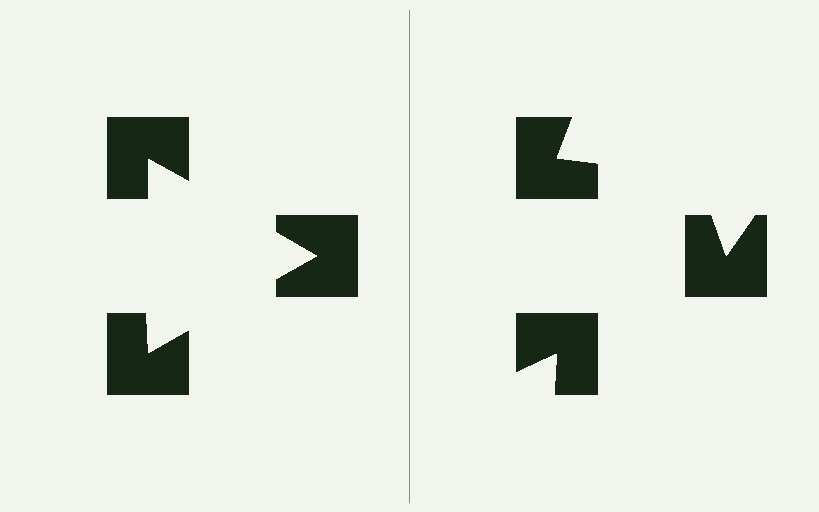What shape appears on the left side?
An illusory triangle.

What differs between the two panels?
The notched squares are positioned identically on both sides; only the wedge orientations differ. On the left they align to a triangle; on the right they are misaligned.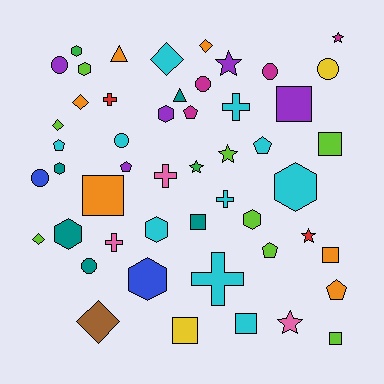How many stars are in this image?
There are 6 stars.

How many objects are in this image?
There are 50 objects.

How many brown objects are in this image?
There is 1 brown object.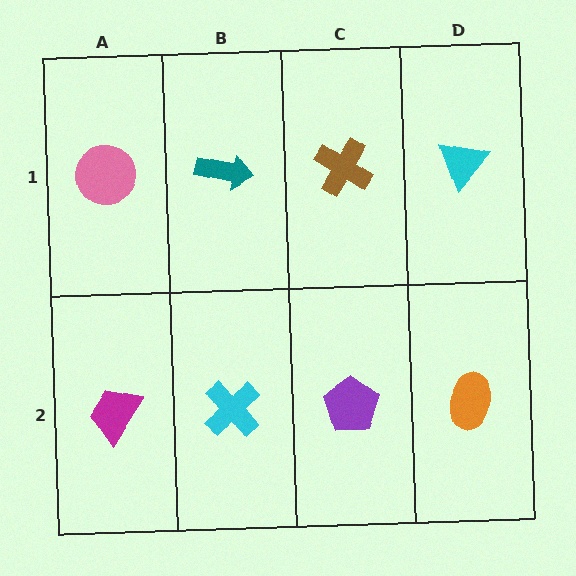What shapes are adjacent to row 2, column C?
A brown cross (row 1, column C), a cyan cross (row 2, column B), an orange ellipse (row 2, column D).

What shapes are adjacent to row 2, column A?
A pink circle (row 1, column A), a cyan cross (row 2, column B).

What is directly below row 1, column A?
A magenta trapezoid.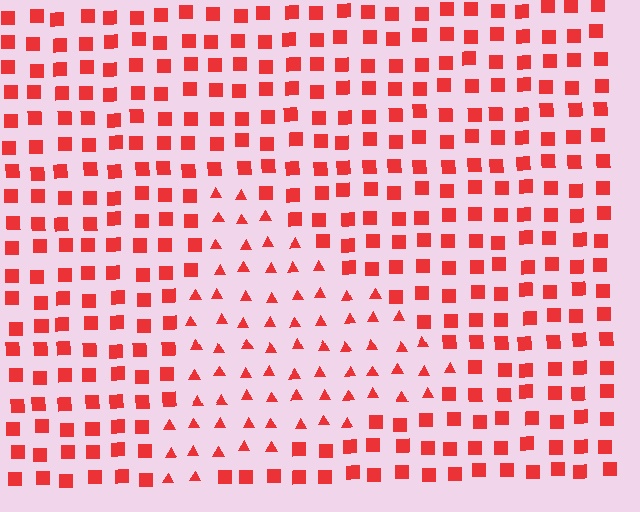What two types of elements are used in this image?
The image uses triangles inside the triangle region and squares outside it.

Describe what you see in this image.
The image is filled with small red elements arranged in a uniform grid. A triangle-shaped region contains triangles, while the surrounding area contains squares. The boundary is defined purely by the change in element shape.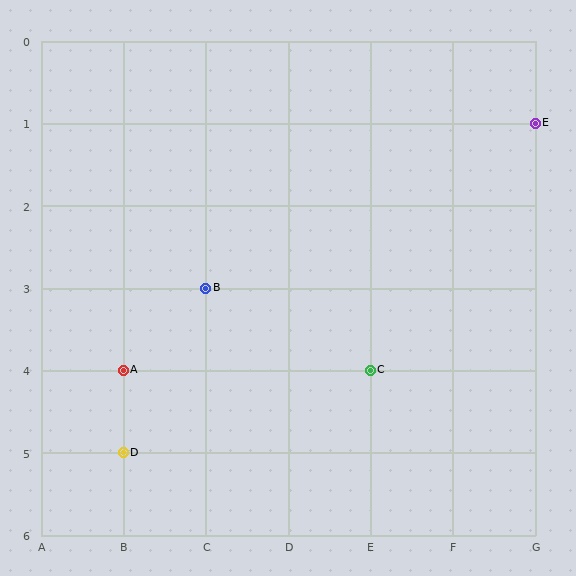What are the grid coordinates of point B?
Point B is at grid coordinates (C, 3).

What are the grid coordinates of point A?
Point A is at grid coordinates (B, 4).